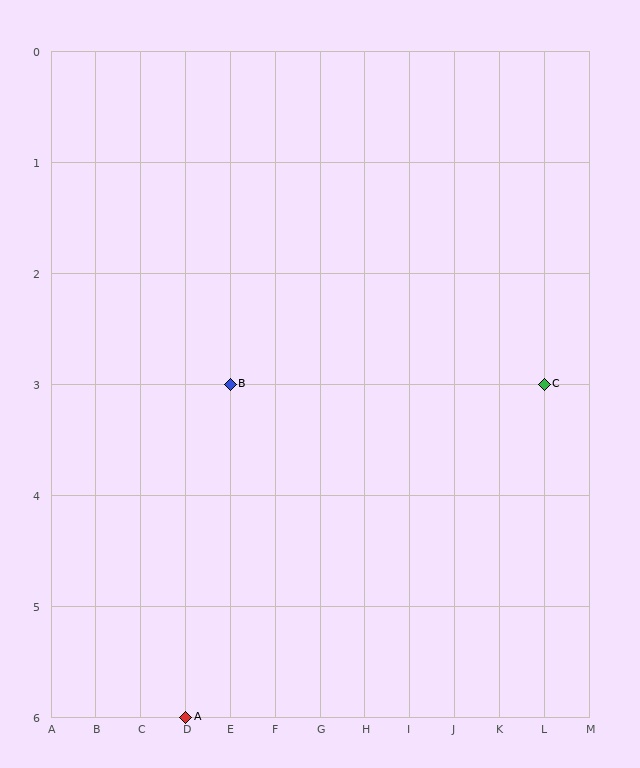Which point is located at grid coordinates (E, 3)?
Point B is at (E, 3).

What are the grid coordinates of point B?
Point B is at grid coordinates (E, 3).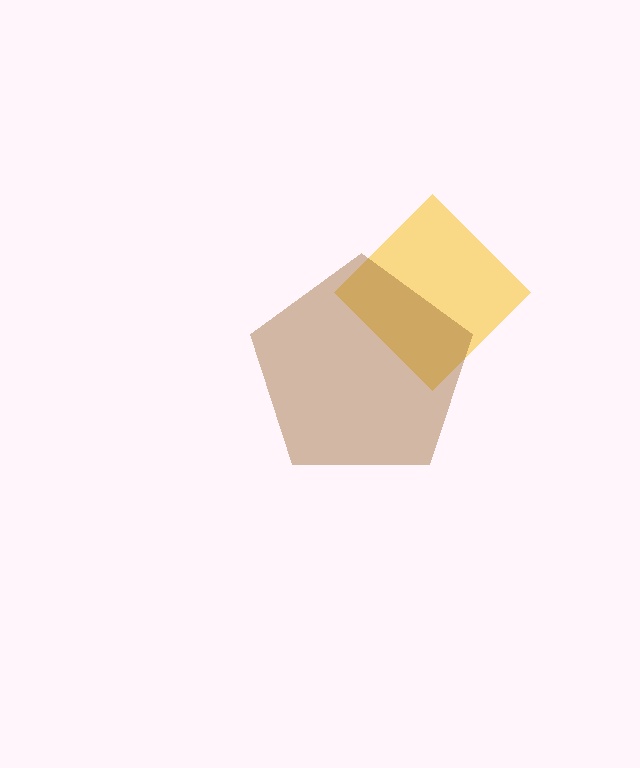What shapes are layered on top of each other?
The layered shapes are: a yellow diamond, a brown pentagon.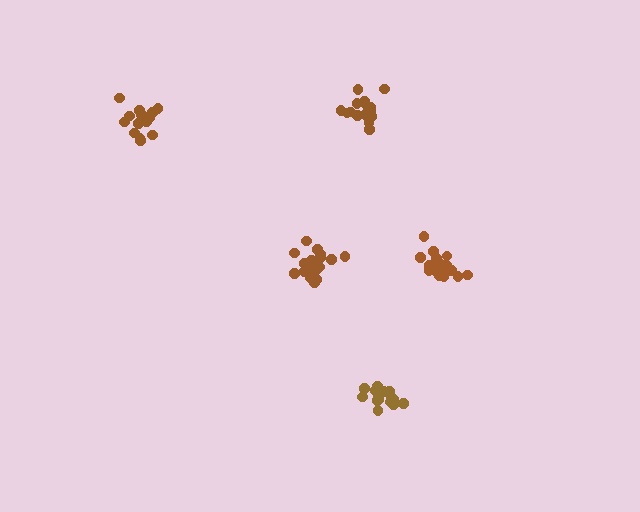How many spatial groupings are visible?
There are 5 spatial groupings.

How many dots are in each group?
Group 1: 19 dots, Group 2: 19 dots, Group 3: 14 dots, Group 4: 16 dots, Group 5: 16 dots (84 total).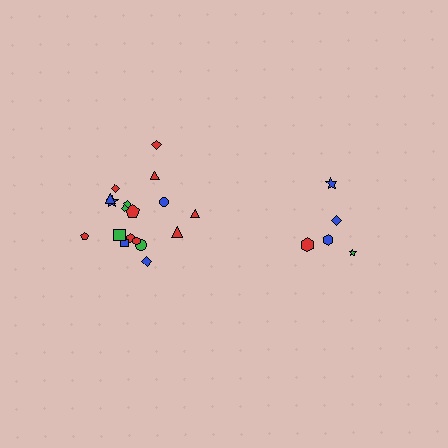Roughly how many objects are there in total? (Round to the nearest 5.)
Roughly 25 objects in total.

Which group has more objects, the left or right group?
The left group.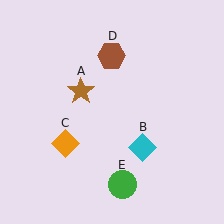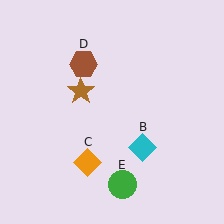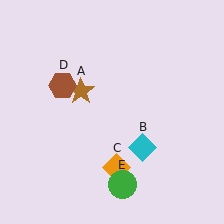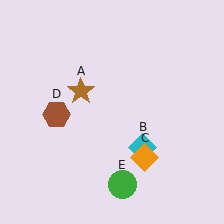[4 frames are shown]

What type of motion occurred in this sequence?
The orange diamond (object C), brown hexagon (object D) rotated counterclockwise around the center of the scene.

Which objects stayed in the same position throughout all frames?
Brown star (object A) and cyan diamond (object B) and green circle (object E) remained stationary.